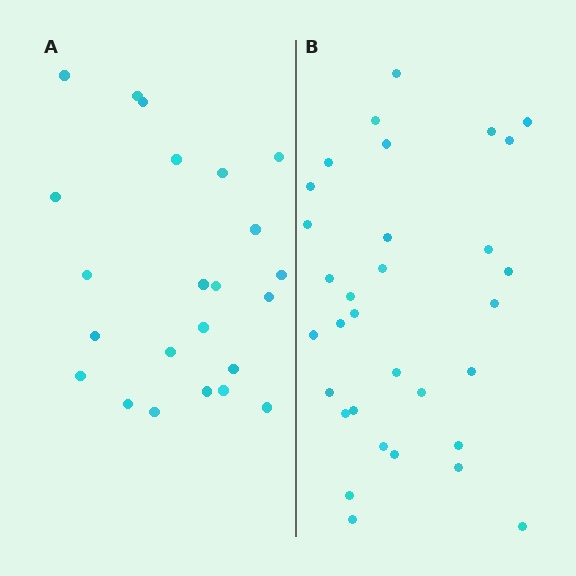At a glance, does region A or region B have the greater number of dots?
Region B (the right region) has more dots.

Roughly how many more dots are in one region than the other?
Region B has roughly 8 or so more dots than region A.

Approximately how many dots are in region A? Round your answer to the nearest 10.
About 20 dots. (The exact count is 23, which rounds to 20.)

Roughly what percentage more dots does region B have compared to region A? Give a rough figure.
About 40% more.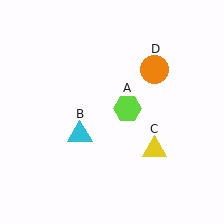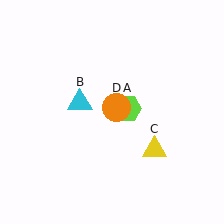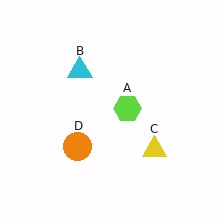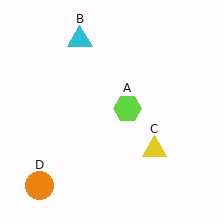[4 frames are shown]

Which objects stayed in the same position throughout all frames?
Lime hexagon (object A) and yellow triangle (object C) remained stationary.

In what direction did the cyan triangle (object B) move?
The cyan triangle (object B) moved up.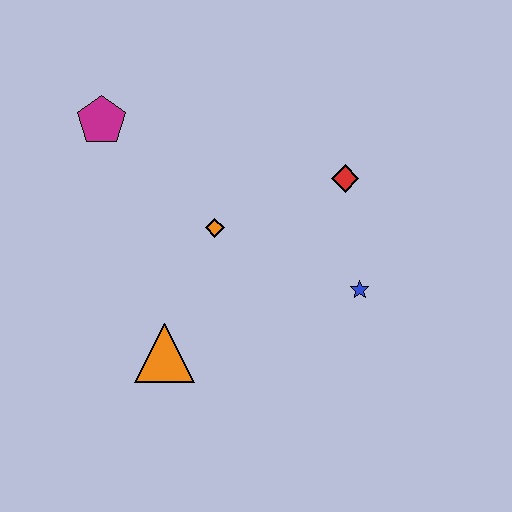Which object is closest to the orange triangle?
The orange diamond is closest to the orange triangle.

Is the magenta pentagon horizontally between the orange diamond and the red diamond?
No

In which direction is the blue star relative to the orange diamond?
The blue star is to the right of the orange diamond.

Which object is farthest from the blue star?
The magenta pentagon is farthest from the blue star.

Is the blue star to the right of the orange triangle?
Yes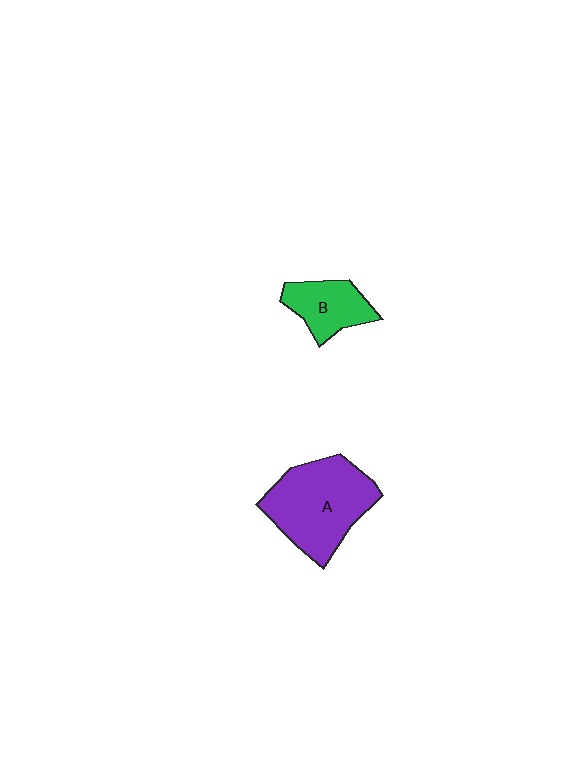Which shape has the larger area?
Shape A (purple).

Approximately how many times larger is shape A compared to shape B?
Approximately 2.0 times.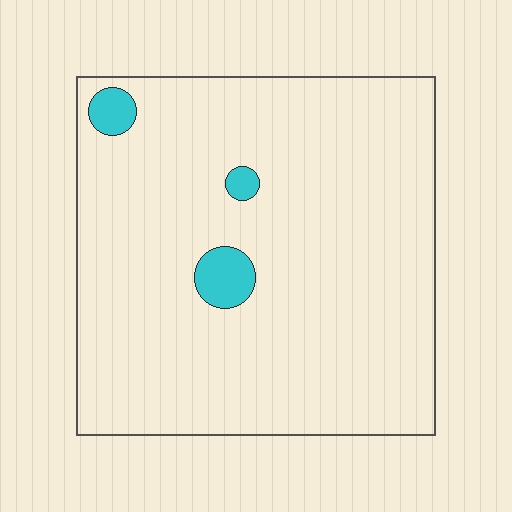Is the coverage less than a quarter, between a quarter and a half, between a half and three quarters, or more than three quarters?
Less than a quarter.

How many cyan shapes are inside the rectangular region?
3.